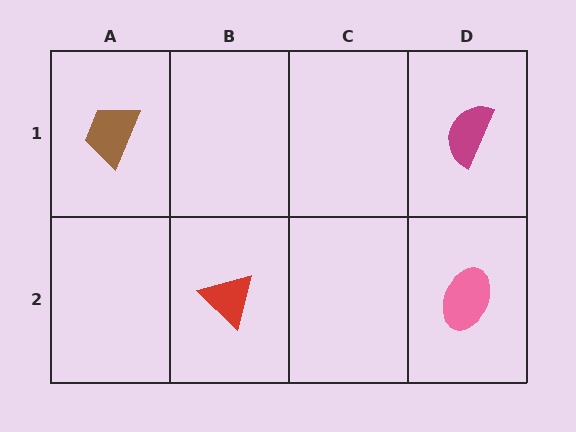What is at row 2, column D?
A pink ellipse.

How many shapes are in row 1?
2 shapes.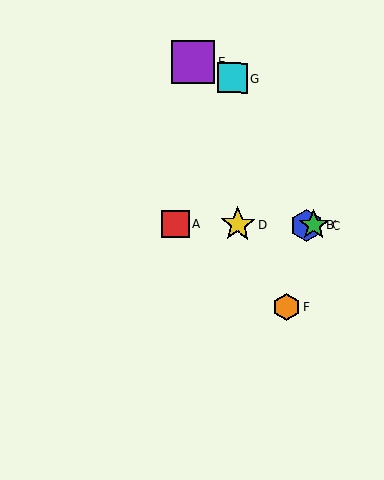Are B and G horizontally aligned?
No, B is at y≈225 and G is at y≈78.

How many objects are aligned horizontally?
4 objects (A, B, C, D) are aligned horizontally.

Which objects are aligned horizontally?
Objects A, B, C, D are aligned horizontally.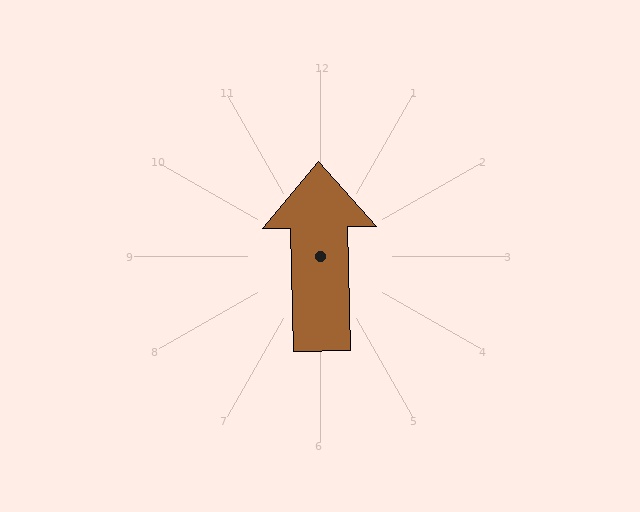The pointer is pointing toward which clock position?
Roughly 12 o'clock.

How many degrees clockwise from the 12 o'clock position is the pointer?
Approximately 359 degrees.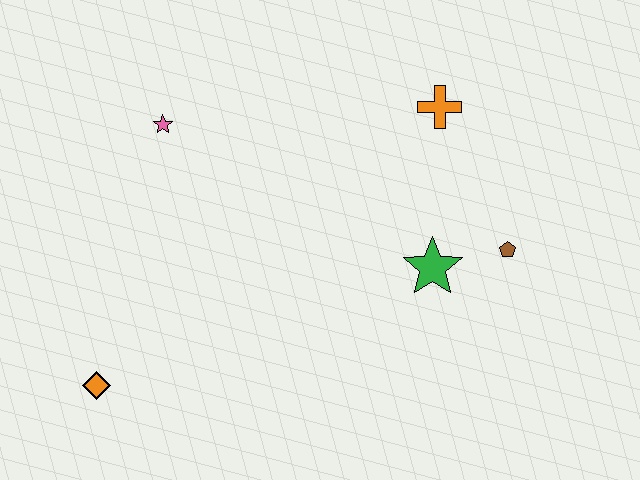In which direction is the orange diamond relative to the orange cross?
The orange diamond is to the left of the orange cross.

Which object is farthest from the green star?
The orange diamond is farthest from the green star.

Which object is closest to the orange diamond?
The pink star is closest to the orange diamond.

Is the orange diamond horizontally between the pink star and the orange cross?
No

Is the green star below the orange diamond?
No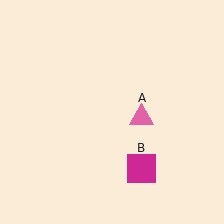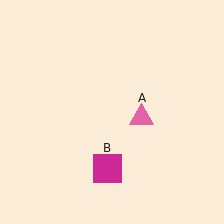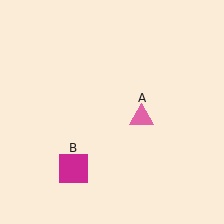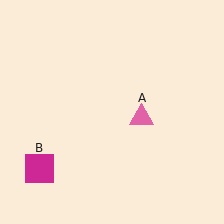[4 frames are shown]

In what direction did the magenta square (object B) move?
The magenta square (object B) moved left.